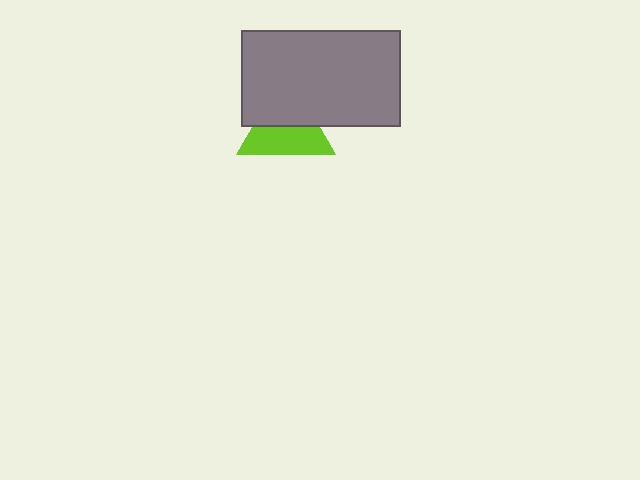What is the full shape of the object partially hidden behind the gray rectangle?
The partially hidden object is a lime triangle.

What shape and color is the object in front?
The object in front is a gray rectangle.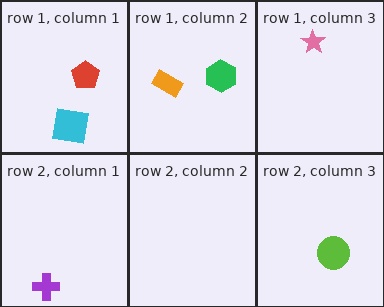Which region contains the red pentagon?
The row 1, column 1 region.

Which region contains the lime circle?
The row 2, column 3 region.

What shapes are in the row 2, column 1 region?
The purple cross.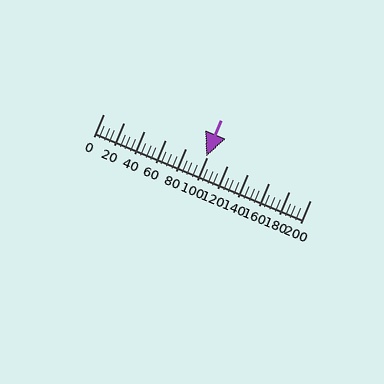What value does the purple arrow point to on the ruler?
The purple arrow points to approximately 100.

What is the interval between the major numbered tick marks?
The major tick marks are spaced 20 units apart.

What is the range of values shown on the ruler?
The ruler shows values from 0 to 200.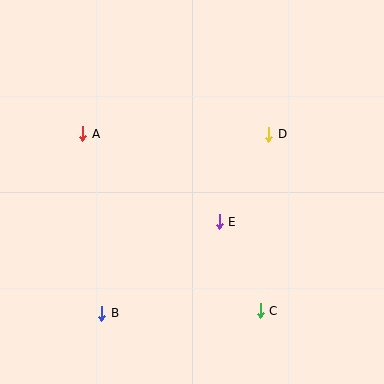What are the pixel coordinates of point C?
Point C is at (260, 311).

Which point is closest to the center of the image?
Point E at (219, 222) is closest to the center.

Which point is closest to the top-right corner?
Point D is closest to the top-right corner.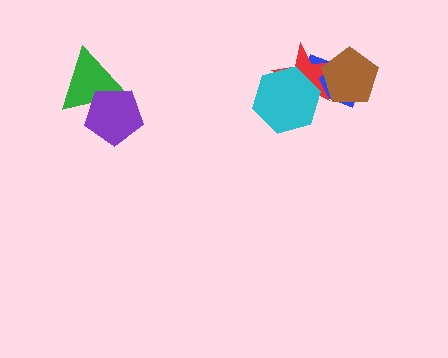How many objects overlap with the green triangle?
1 object overlaps with the green triangle.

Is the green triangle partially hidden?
Yes, it is partially covered by another shape.